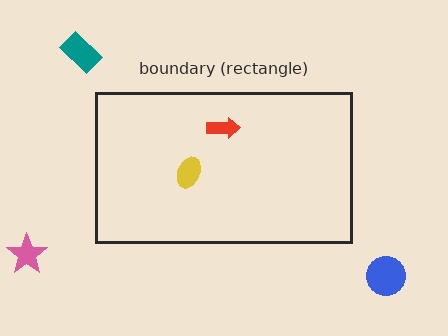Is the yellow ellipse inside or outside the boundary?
Inside.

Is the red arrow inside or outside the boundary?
Inside.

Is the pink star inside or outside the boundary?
Outside.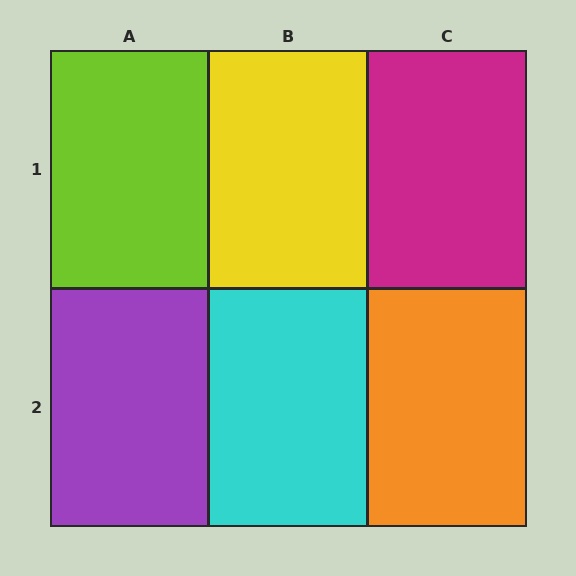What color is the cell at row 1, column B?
Yellow.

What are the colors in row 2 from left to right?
Purple, cyan, orange.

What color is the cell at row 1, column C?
Magenta.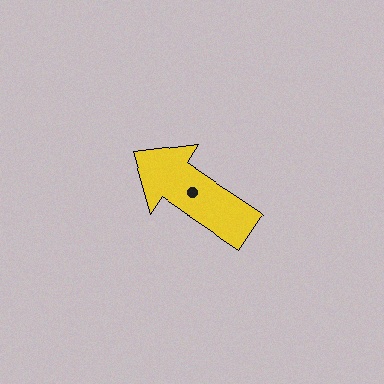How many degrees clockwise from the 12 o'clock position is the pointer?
Approximately 304 degrees.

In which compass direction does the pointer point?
Northwest.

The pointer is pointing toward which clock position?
Roughly 10 o'clock.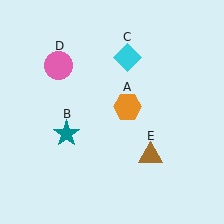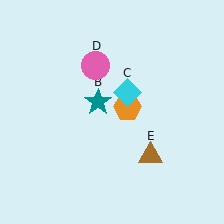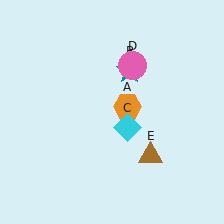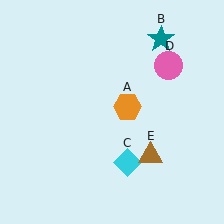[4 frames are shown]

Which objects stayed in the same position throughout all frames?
Orange hexagon (object A) and brown triangle (object E) remained stationary.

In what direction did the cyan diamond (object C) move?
The cyan diamond (object C) moved down.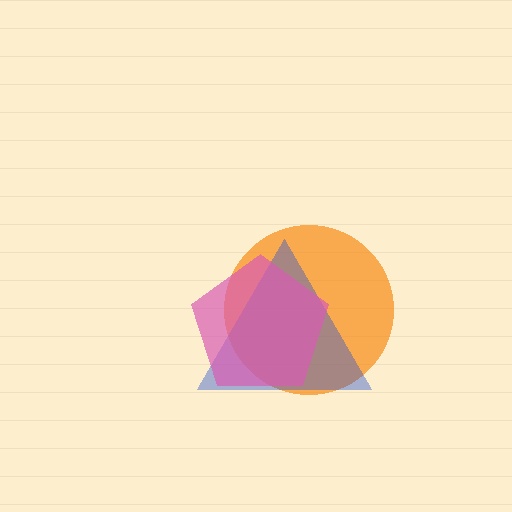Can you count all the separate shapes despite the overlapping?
Yes, there are 3 separate shapes.